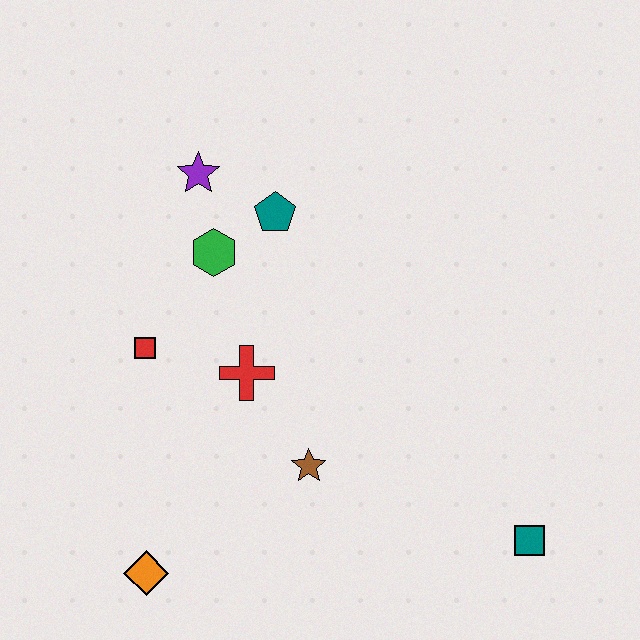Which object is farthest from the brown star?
The purple star is farthest from the brown star.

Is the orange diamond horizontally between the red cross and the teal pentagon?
No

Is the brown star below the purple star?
Yes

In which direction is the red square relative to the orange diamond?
The red square is above the orange diamond.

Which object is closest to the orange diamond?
The brown star is closest to the orange diamond.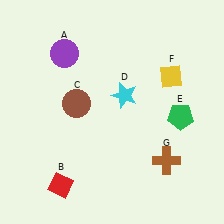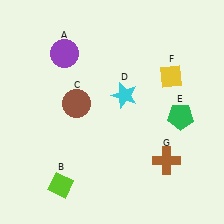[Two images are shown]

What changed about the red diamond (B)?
In Image 1, B is red. In Image 2, it changed to lime.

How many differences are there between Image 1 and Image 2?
There is 1 difference between the two images.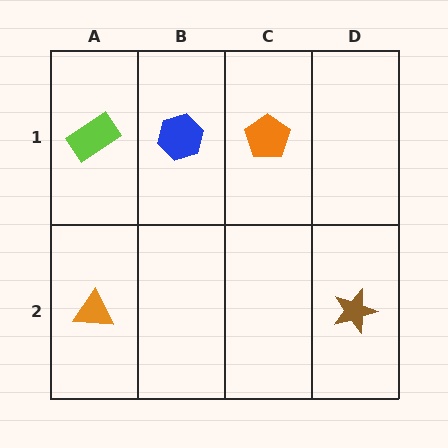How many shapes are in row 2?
2 shapes.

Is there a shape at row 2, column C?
No, that cell is empty.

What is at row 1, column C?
An orange pentagon.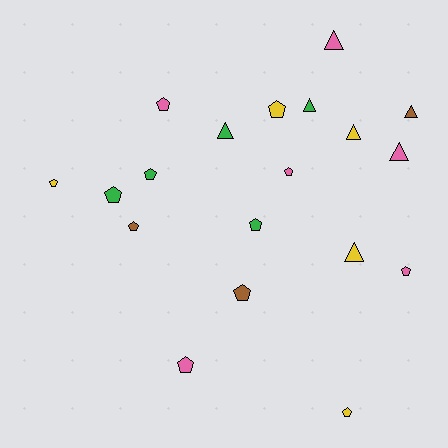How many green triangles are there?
There are 2 green triangles.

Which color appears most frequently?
Pink, with 6 objects.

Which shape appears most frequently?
Pentagon, with 12 objects.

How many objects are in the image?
There are 19 objects.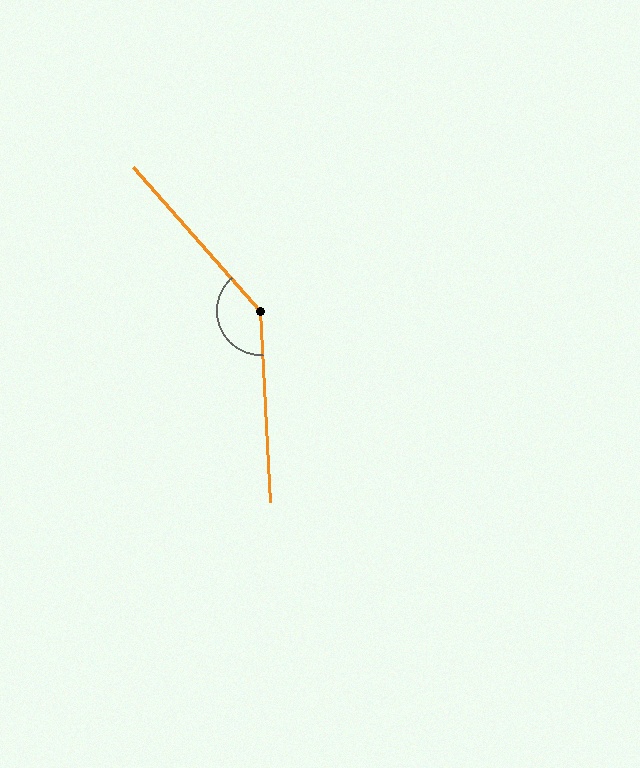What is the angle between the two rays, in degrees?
Approximately 142 degrees.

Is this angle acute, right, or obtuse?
It is obtuse.